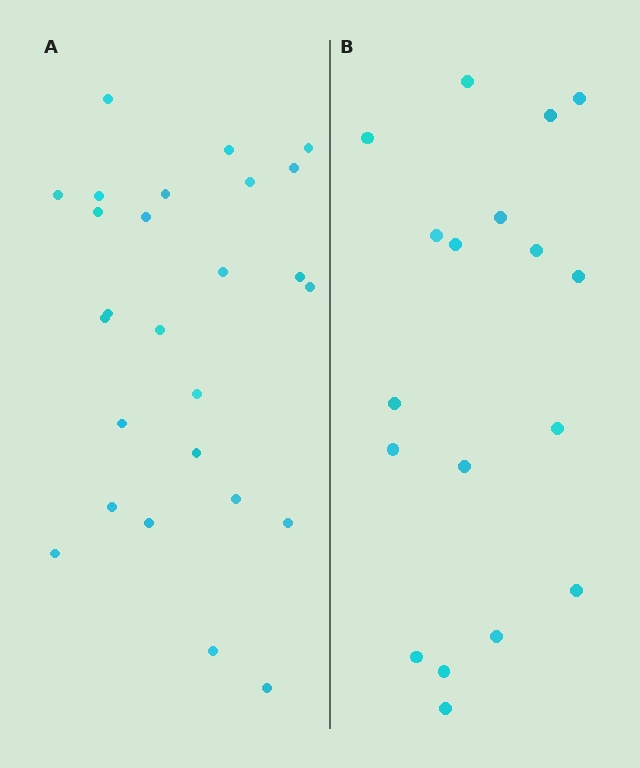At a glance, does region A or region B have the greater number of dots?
Region A (the left region) has more dots.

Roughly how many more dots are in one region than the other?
Region A has roughly 8 or so more dots than region B.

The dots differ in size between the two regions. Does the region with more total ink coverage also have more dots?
No. Region B has more total ink coverage because its dots are larger, but region A actually contains more individual dots. Total area can be misleading — the number of items is what matters here.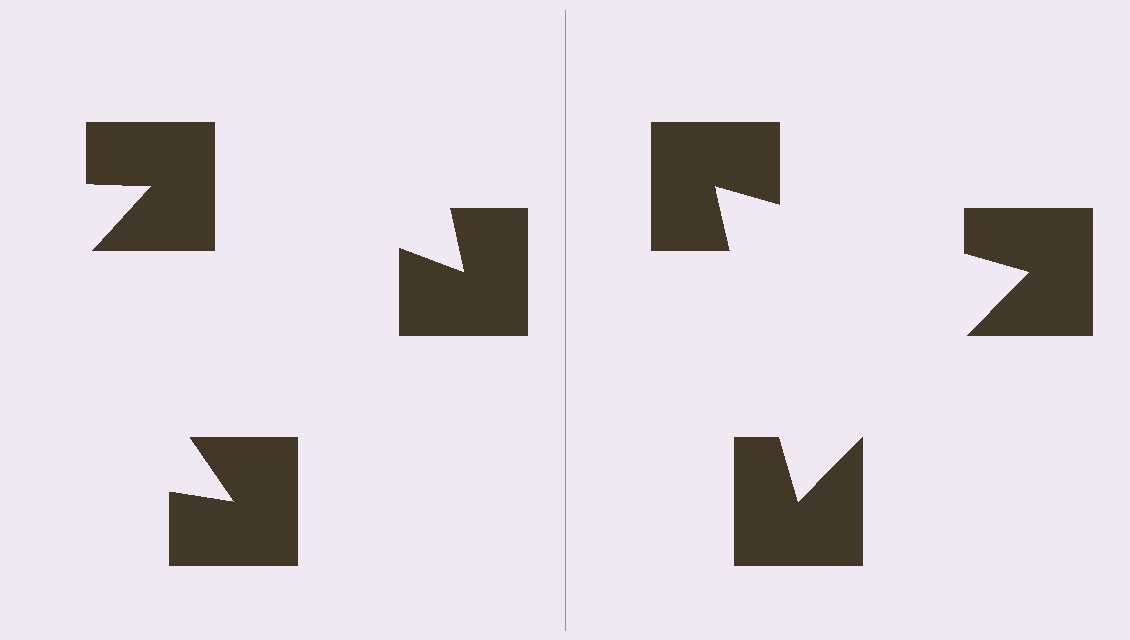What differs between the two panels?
The notched squares are positioned identically on both sides; only the wedge orientations differ. On the right they align to a triangle; on the left they are misaligned.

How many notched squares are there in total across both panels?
6 — 3 on each side.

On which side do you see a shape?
An illusory triangle appears on the right side. On the left side the wedge cuts are rotated, so no coherent shape forms.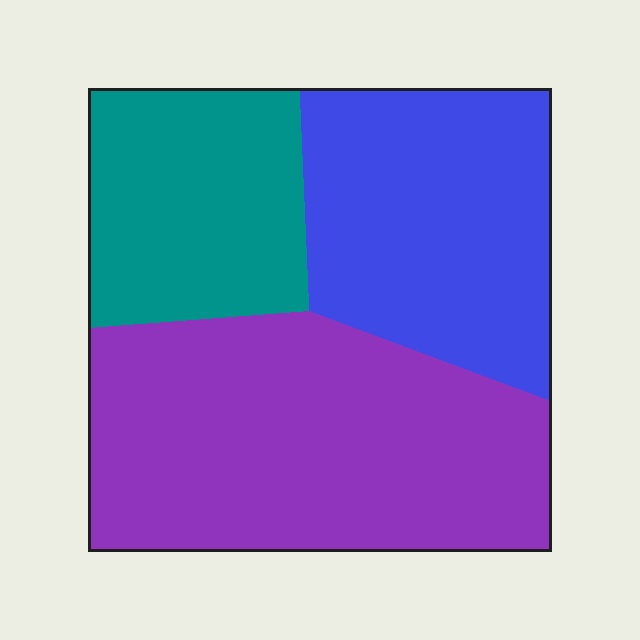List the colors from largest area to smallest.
From largest to smallest: purple, blue, teal.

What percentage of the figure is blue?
Blue covers roughly 30% of the figure.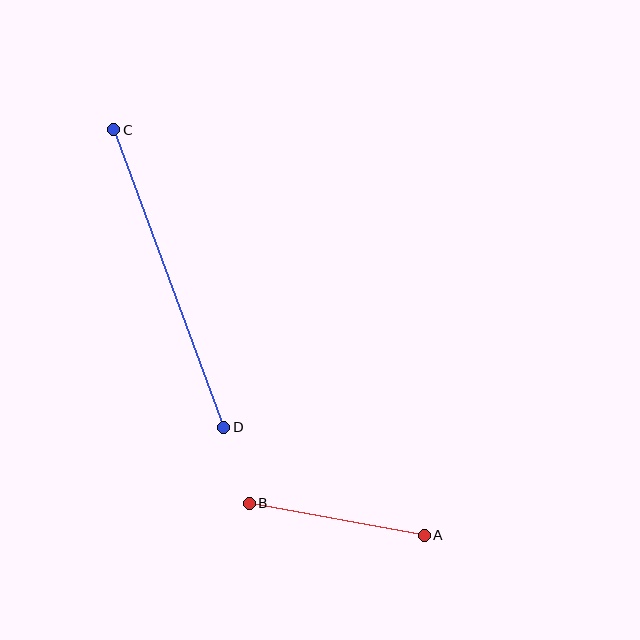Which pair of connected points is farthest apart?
Points C and D are farthest apart.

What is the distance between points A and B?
The distance is approximately 178 pixels.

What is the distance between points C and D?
The distance is approximately 317 pixels.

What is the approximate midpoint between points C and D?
The midpoint is at approximately (169, 279) pixels.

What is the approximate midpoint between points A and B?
The midpoint is at approximately (337, 519) pixels.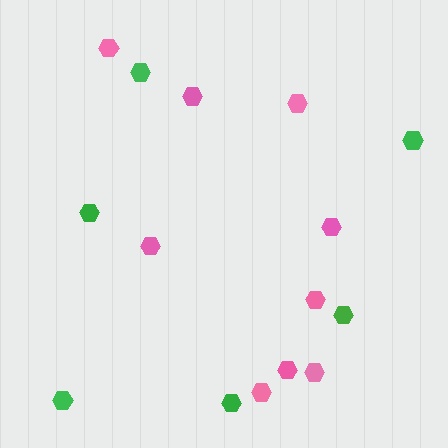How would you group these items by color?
There are 2 groups: one group of pink hexagons (9) and one group of green hexagons (6).